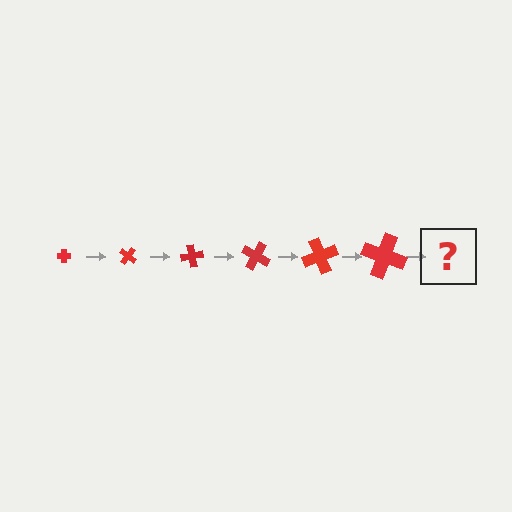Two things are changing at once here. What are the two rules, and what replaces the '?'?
The two rules are that the cross grows larger each step and it rotates 40 degrees each step. The '?' should be a cross, larger than the previous one and rotated 240 degrees from the start.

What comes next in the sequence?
The next element should be a cross, larger than the previous one and rotated 240 degrees from the start.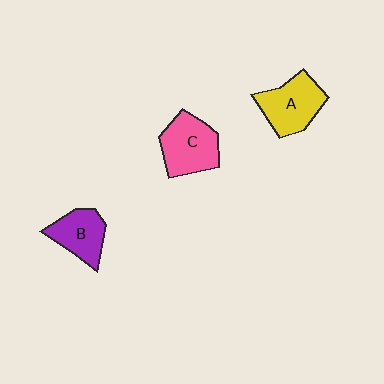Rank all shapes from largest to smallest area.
From largest to smallest: C (pink), A (yellow), B (purple).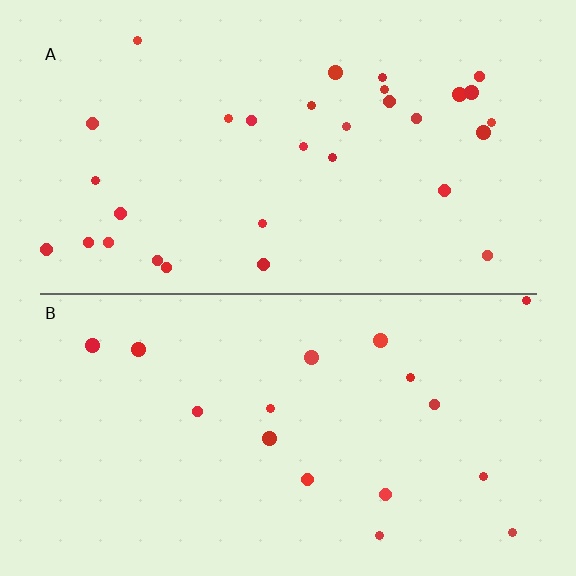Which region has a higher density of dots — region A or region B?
A (the top).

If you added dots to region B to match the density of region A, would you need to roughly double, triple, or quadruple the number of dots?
Approximately double.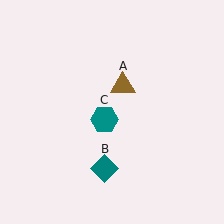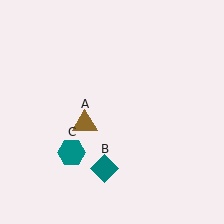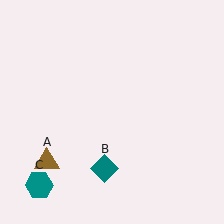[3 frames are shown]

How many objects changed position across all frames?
2 objects changed position: brown triangle (object A), teal hexagon (object C).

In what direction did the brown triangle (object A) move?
The brown triangle (object A) moved down and to the left.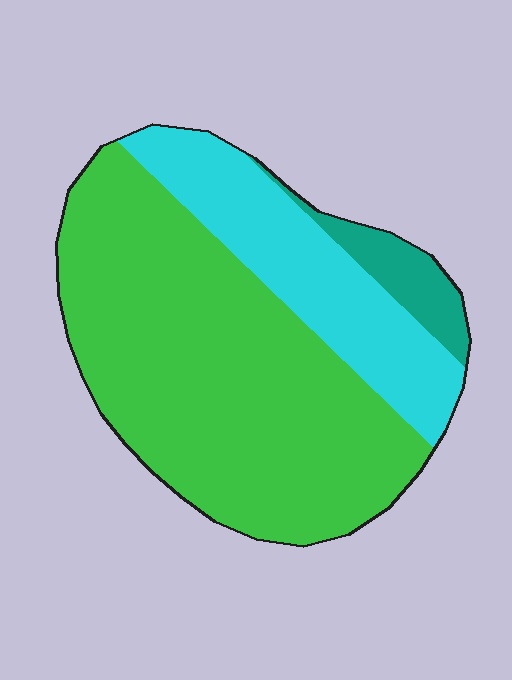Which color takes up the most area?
Green, at roughly 65%.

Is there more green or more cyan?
Green.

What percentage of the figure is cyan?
Cyan takes up about one quarter (1/4) of the figure.